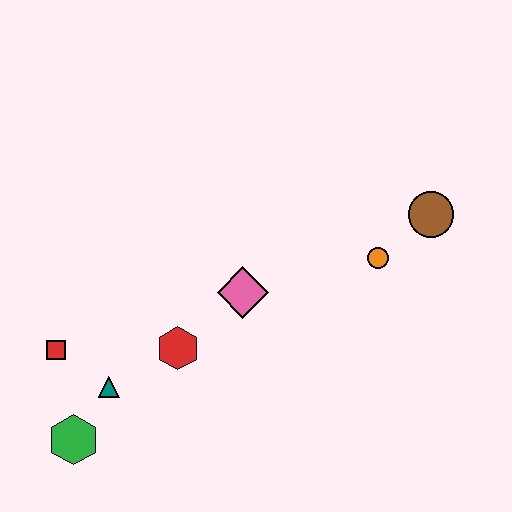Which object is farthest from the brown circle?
The green hexagon is farthest from the brown circle.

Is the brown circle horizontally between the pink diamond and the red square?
No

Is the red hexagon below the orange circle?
Yes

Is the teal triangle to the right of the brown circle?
No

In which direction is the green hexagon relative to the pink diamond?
The green hexagon is to the left of the pink diamond.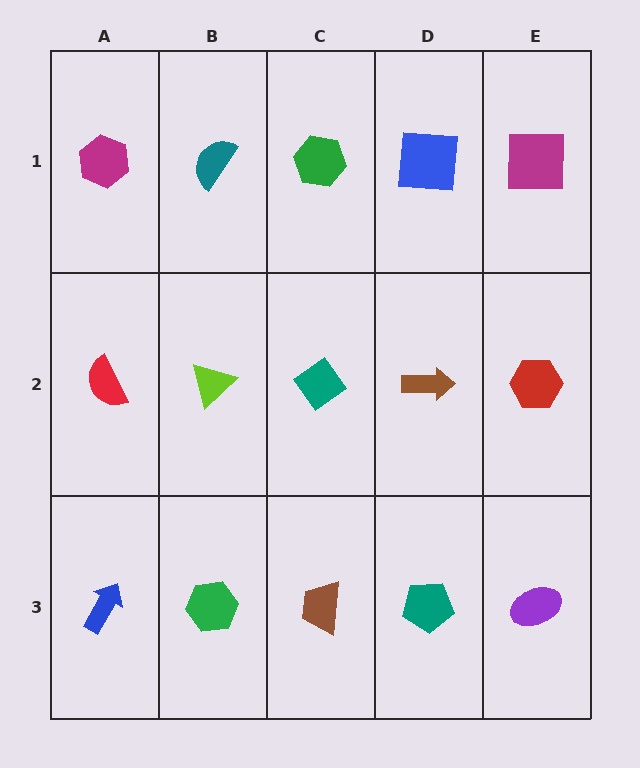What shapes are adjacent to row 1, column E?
A red hexagon (row 2, column E), a blue square (row 1, column D).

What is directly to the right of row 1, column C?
A blue square.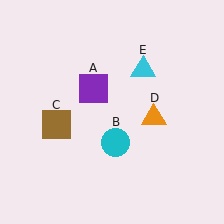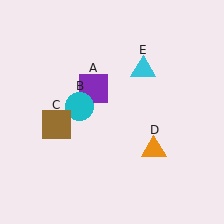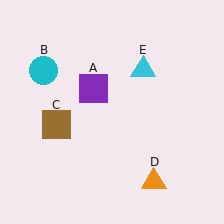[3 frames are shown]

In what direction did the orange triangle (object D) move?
The orange triangle (object D) moved down.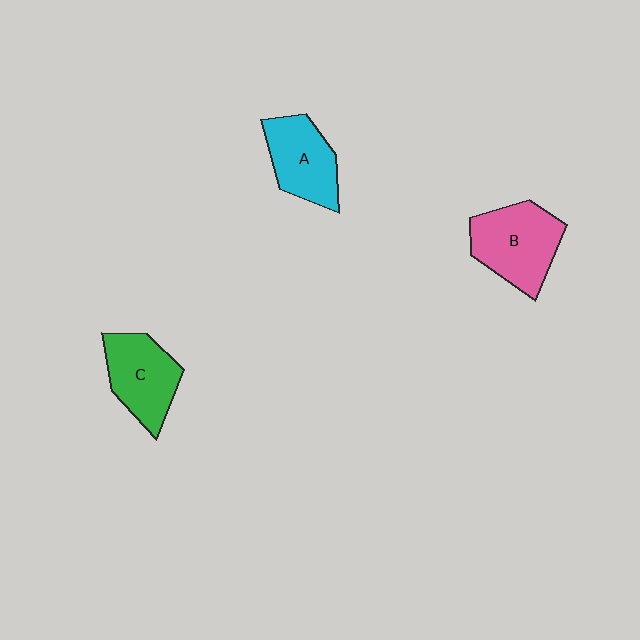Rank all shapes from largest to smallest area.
From largest to smallest: B (pink), C (green), A (cyan).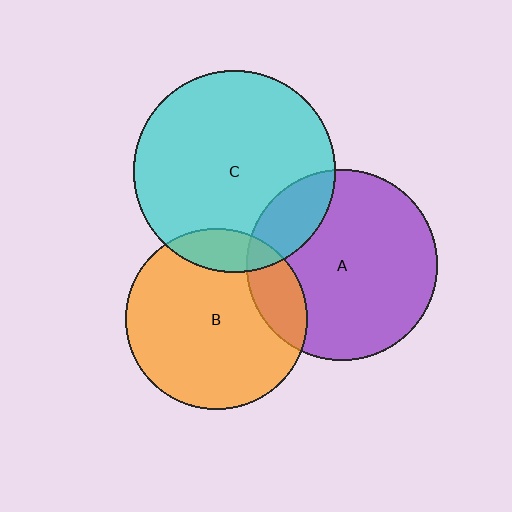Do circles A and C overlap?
Yes.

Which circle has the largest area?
Circle C (cyan).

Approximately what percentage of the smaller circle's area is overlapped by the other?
Approximately 15%.